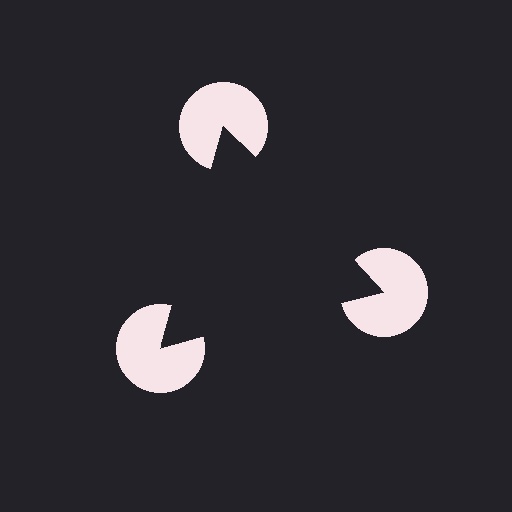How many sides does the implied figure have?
3 sides.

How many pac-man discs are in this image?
There are 3 — one at each vertex of the illusory triangle.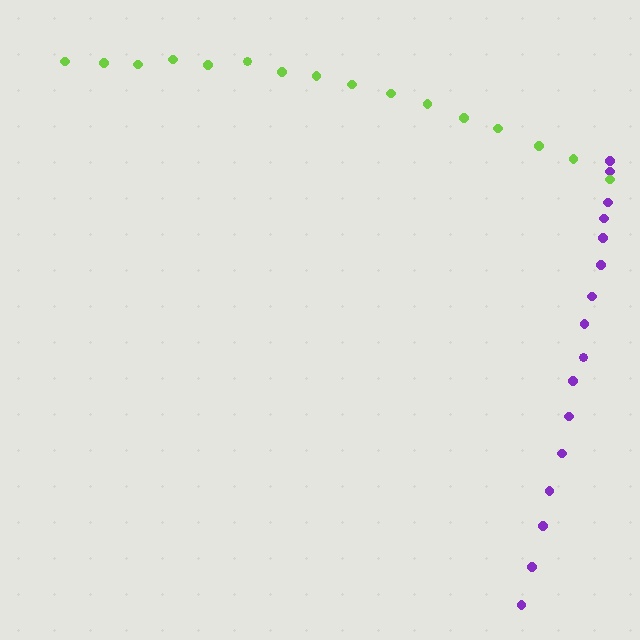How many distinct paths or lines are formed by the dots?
There are 2 distinct paths.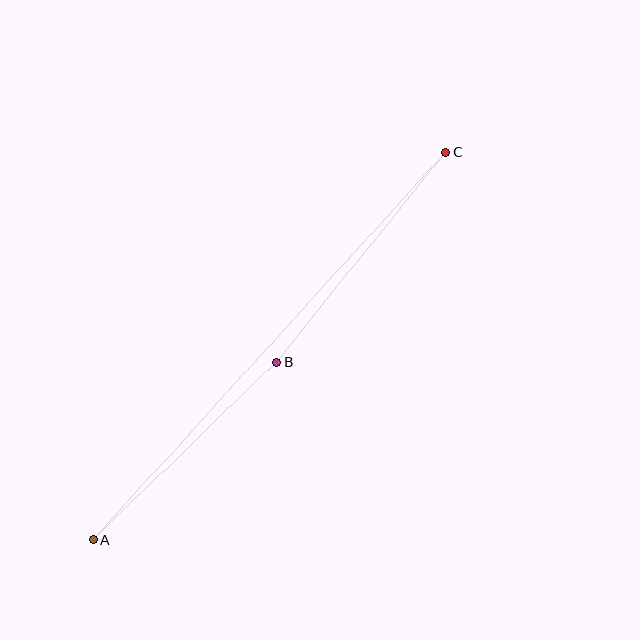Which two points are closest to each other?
Points A and B are closest to each other.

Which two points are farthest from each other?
Points A and C are farthest from each other.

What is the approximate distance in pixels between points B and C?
The distance between B and C is approximately 269 pixels.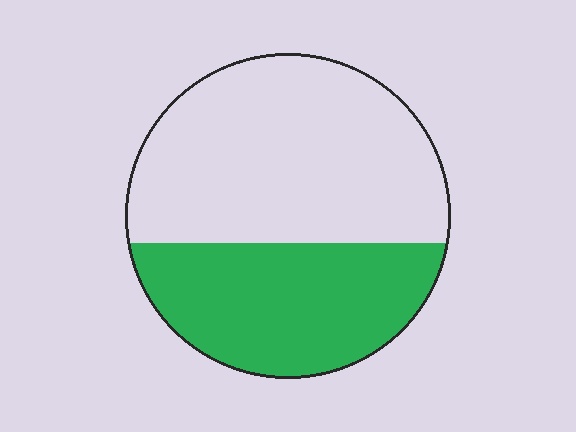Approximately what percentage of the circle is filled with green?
Approximately 40%.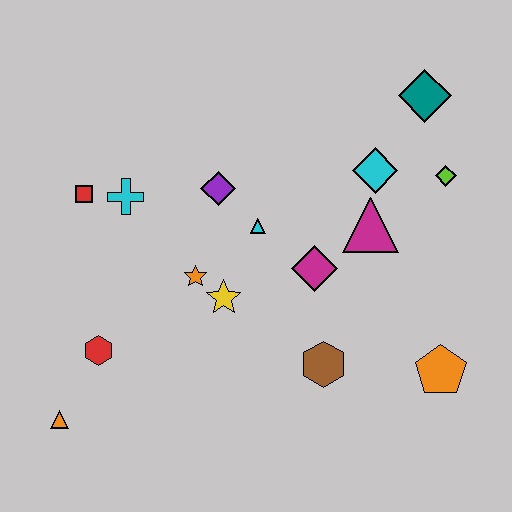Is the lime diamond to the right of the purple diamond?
Yes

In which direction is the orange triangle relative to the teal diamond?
The orange triangle is to the left of the teal diamond.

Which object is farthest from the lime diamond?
The orange triangle is farthest from the lime diamond.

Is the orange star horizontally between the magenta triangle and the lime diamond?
No